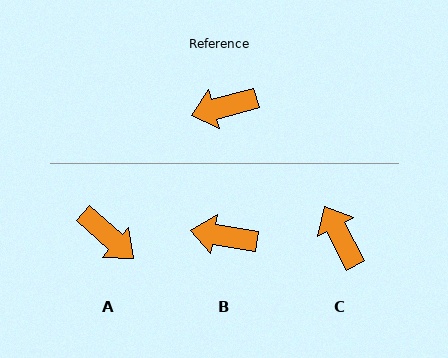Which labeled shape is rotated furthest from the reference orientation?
A, about 123 degrees away.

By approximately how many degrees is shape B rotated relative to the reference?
Approximately 25 degrees clockwise.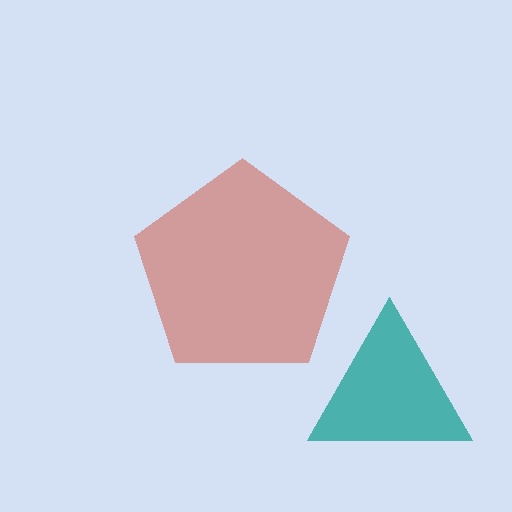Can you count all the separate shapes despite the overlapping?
Yes, there are 2 separate shapes.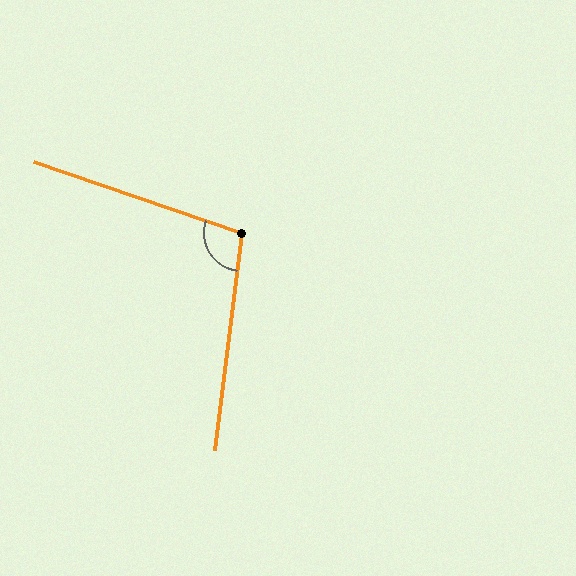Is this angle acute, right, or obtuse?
It is obtuse.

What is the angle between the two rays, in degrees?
Approximately 102 degrees.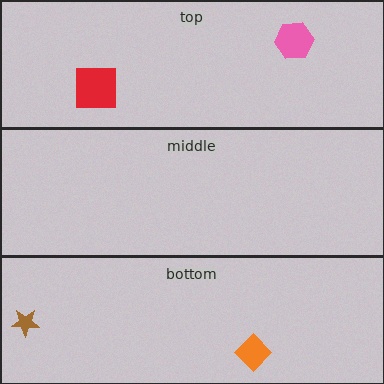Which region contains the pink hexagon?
The top region.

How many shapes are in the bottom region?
2.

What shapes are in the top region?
The red square, the pink hexagon.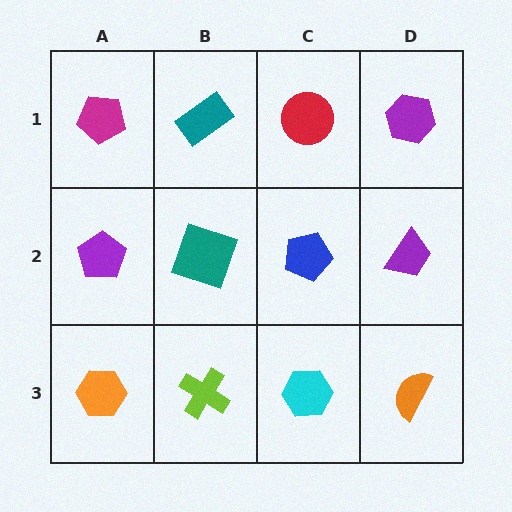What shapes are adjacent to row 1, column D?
A purple trapezoid (row 2, column D), a red circle (row 1, column C).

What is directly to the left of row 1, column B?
A magenta pentagon.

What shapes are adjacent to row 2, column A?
A magenta pentagon (row 1, column A), an orange hexagon (row 3, column A), a teal square (row 2, column B).